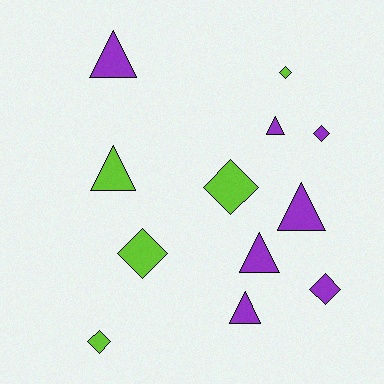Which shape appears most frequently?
Triangle, with 6 objects.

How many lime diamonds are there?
There are 4 lime diamonds.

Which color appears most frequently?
Purple, with 7 objects.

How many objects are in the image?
There are 12 objects.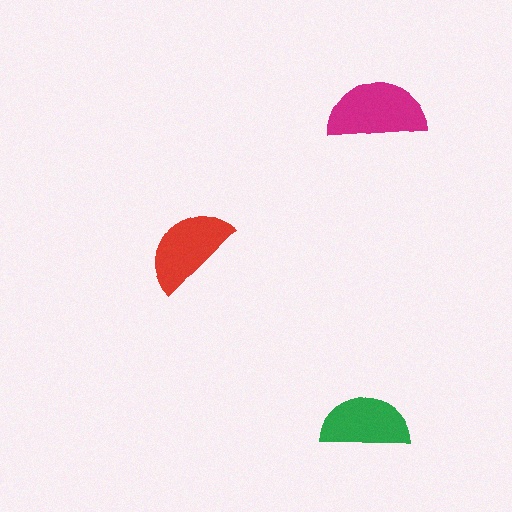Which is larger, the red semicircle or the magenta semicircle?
The magenta one.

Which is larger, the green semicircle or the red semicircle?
The red one.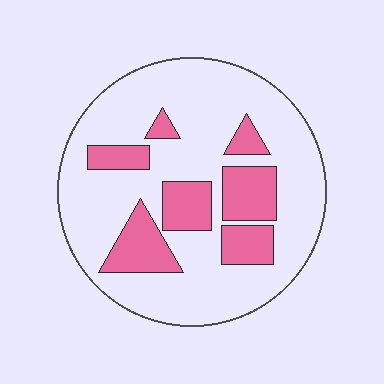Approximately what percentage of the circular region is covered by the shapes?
Approximately 25%.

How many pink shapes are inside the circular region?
7.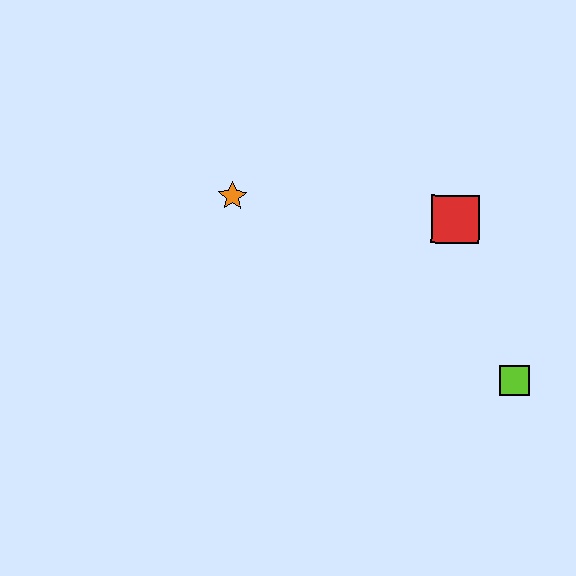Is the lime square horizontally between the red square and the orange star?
No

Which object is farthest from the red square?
The orange star is farthest from the red square.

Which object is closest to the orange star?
The red square is closest to the orange star.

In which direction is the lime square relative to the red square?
The lime square is below the red square.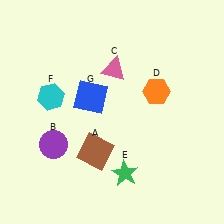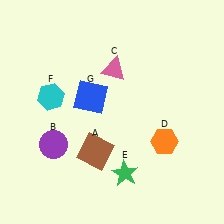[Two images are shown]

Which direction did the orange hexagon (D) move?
The orange hexagon (D) moved down.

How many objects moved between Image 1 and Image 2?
1 object moved between the two images.